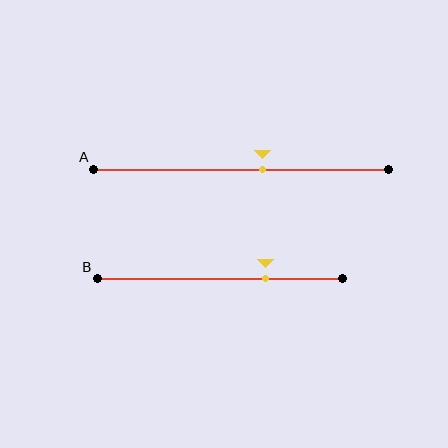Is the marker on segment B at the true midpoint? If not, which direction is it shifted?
No, the marker on segment B is shifted to the right by about 18% of the segment length.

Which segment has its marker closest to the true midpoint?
Segment A has its marker closest to the true midpoint.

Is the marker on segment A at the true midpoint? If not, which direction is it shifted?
No, the marker on segment A is shifted to the right by about 7% of the segment length.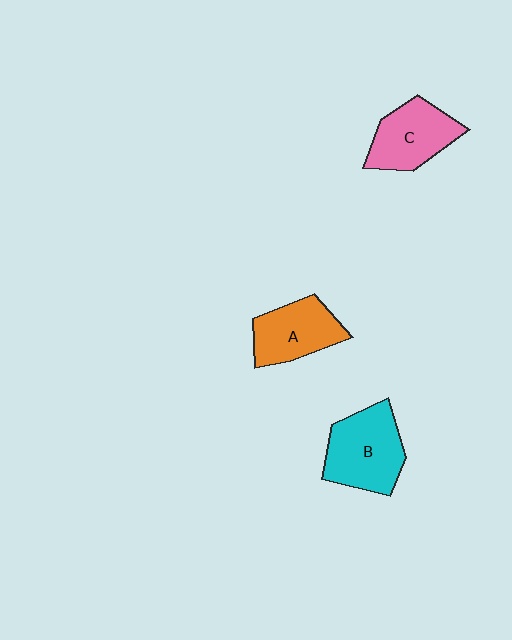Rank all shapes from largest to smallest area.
From largest to smallest: B (cyan), C (pink), A (orange).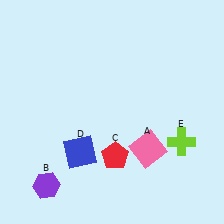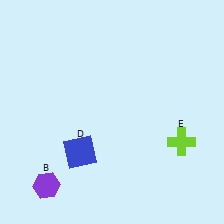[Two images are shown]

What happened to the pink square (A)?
The pink square (A) was removed in Image 2. It was in the bottom-right area of Image 1.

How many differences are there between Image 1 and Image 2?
There are 2 differences between the two images.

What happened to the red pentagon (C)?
The red pentagon (C) was removed in Image 2. It was in the bottom-right area of Image 1.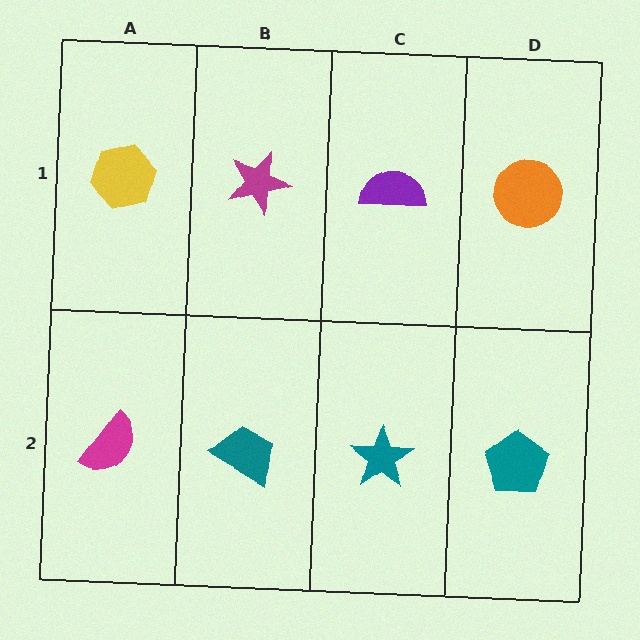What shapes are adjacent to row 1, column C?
A teal star (row 2, column C), a magenta star (row 1, column B), an orange circle (row 1, column D).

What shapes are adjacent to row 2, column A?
A yellow hexagon (row 1, column A), a teal trapezoid (row 2, column B).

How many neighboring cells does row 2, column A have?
2.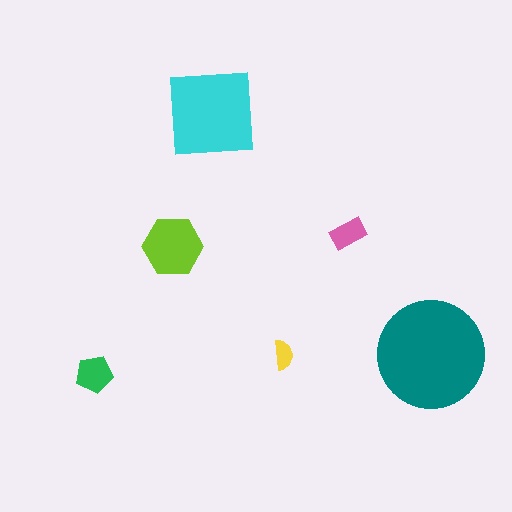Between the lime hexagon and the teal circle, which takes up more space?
The teal circle.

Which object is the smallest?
The yellow semicircle.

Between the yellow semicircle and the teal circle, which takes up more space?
The teal circle.